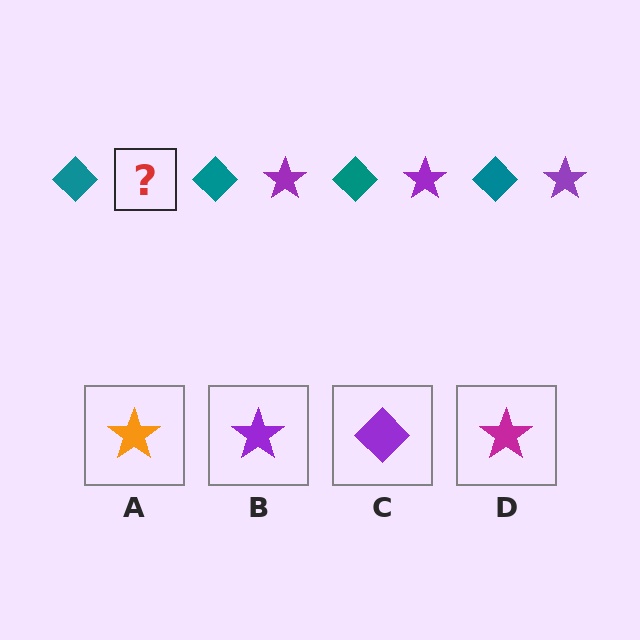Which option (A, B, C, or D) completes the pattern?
B.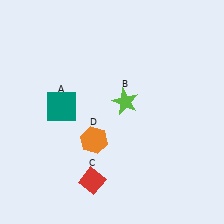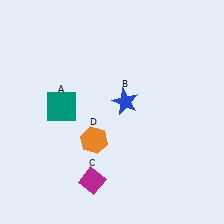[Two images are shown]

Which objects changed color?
B changed from lime to blue. C changed from red to magenta.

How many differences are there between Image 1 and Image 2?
There are 2 differences between the two images.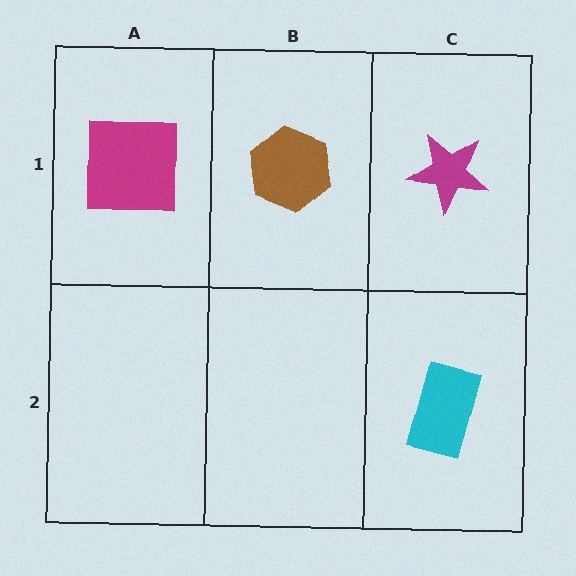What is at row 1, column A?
A magenta square.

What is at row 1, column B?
A brown hexagon.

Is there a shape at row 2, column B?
No, that cell is empty.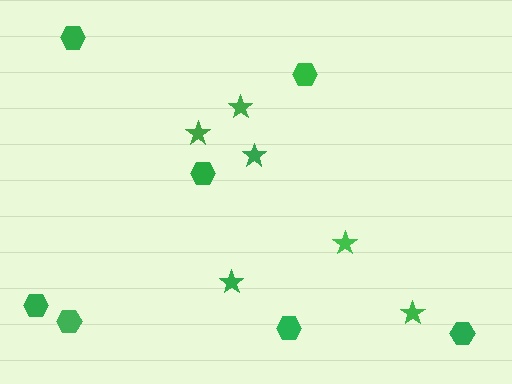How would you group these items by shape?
There are 2 groups: one group of hexagons (7) and one group of stars (6).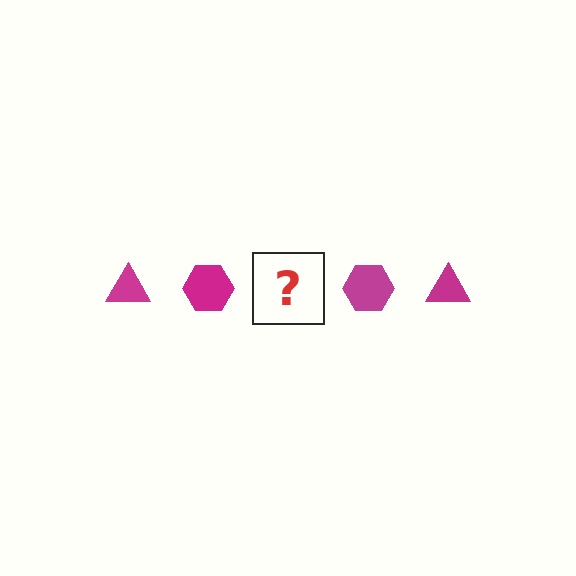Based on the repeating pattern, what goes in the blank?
The blank should be a magenta triangle.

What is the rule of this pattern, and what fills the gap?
The rule is that the pattern cycles through triangle, hexagon shapes in magenta. The gap should be filled with a magenta triangle.